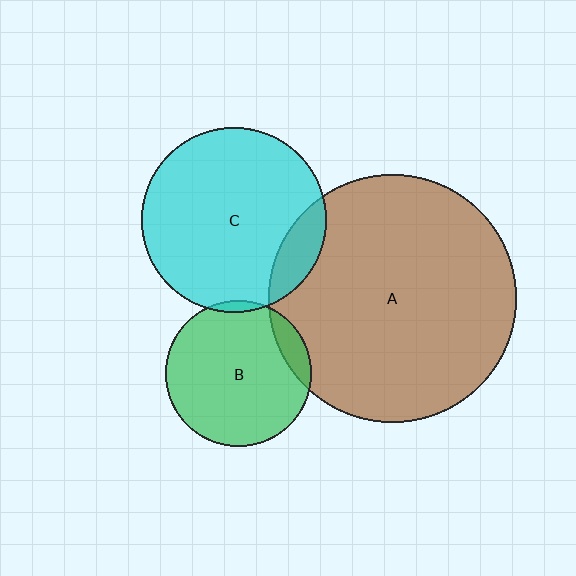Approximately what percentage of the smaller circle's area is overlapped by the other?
Approximately 15%.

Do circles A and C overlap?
Yes.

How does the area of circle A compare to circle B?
Approximately 2.9 times.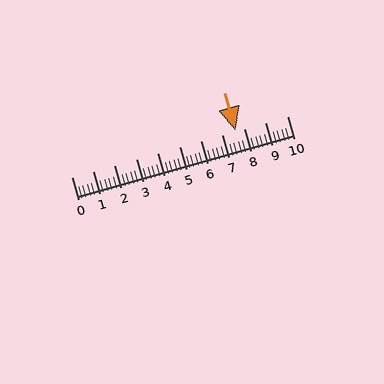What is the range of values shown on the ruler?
The ruler shows values from 0 to 10.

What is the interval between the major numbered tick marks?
The major tick marks are spaced 1 units apart.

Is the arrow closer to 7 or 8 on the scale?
The arrow is closer to 8.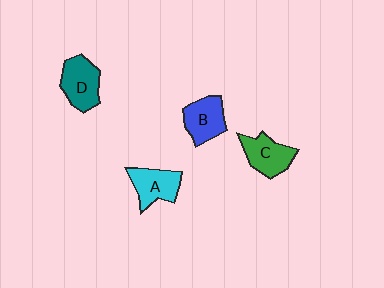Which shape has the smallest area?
Shape A (cyan).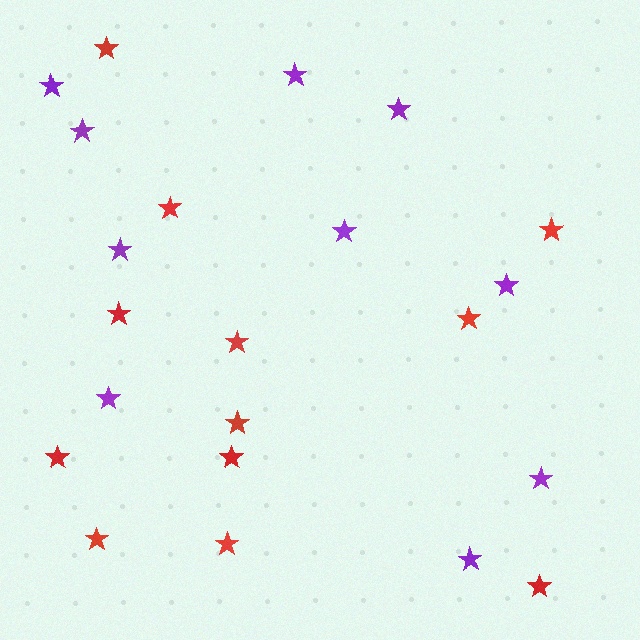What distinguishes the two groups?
There are 2 groups: one group of purple stars (10) and one group of red stars (12).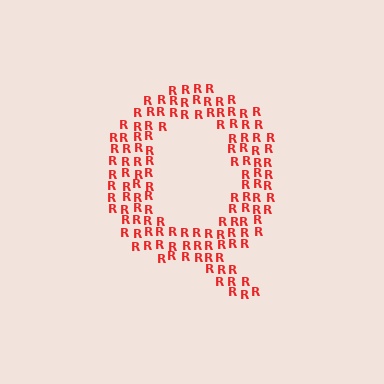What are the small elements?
The small elements are letter R's.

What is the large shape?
The large shape is the letter Q.